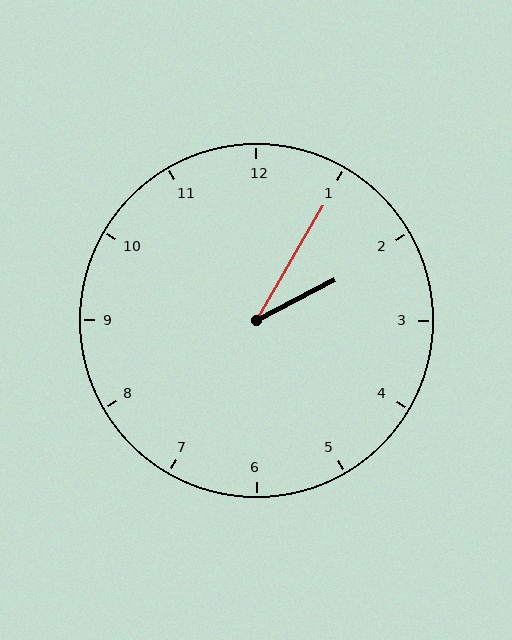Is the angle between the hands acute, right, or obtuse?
It is acute.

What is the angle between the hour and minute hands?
Approximately 32 degrees.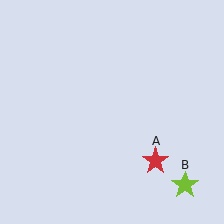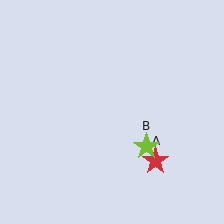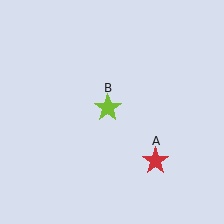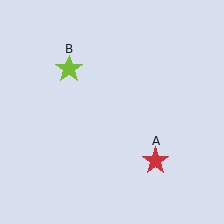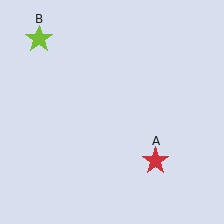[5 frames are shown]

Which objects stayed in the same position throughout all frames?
Red star (object A) remained stationary.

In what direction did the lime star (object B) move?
The lime star (object B) moved up and to the left.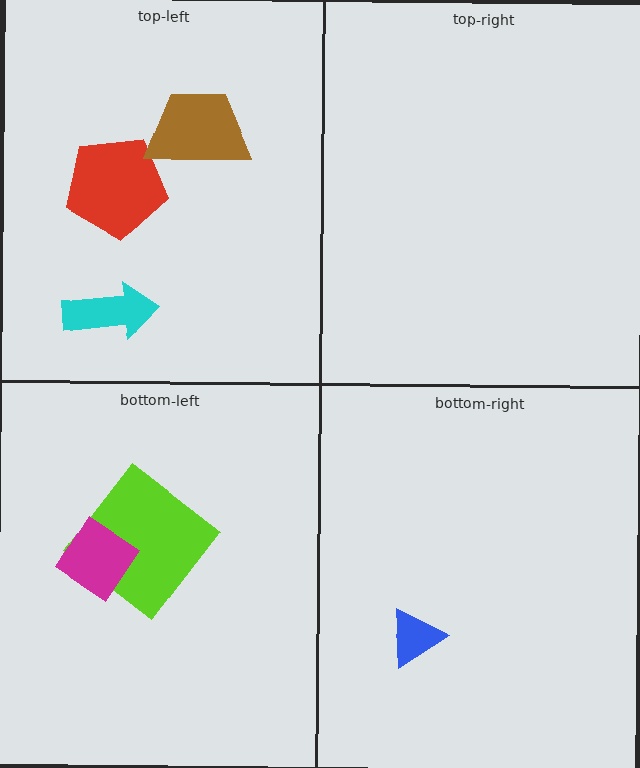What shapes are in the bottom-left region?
The lime diamond, the magenta diamond.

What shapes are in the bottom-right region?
The blue triangle.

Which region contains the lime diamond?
The bottom-left region.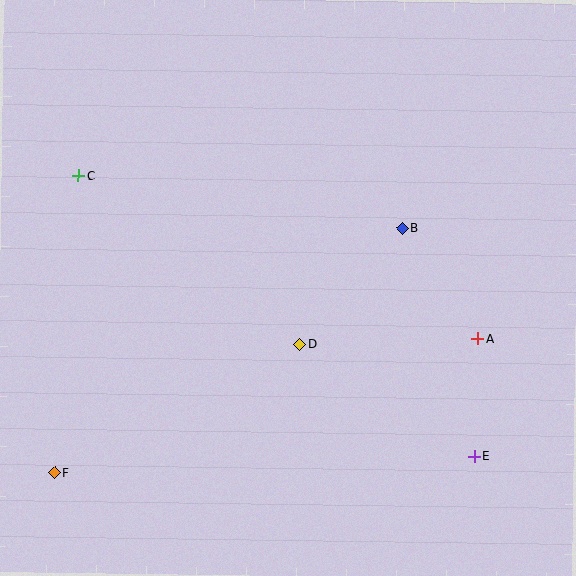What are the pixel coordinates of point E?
Point E is at (474, 456).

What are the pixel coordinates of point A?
Point A is at (478, 338).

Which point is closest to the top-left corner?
Point C is closest to the top-left corner.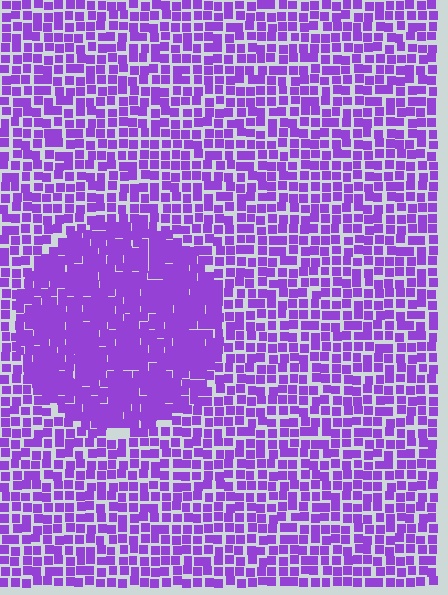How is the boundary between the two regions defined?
The boundary is defined by a change in element density (approximately 1.7x ratio). All elements are the same color, size, and shape.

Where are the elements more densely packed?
The elements are more densely packed inside the circle boundary.